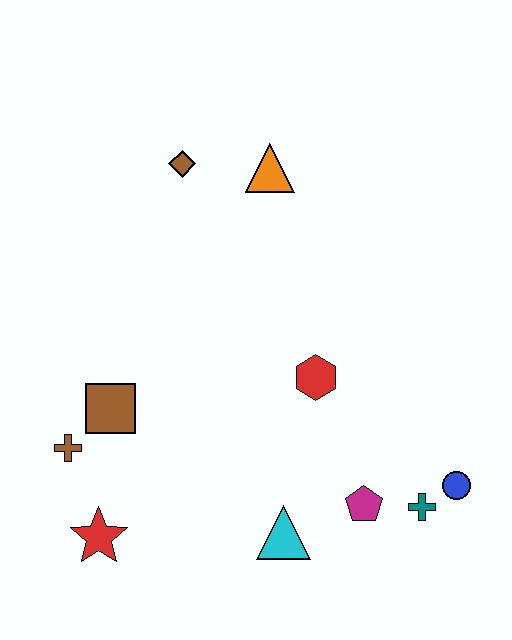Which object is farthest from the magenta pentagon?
The brown diamond is farthest from the magenta pentagon.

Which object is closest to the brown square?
The brown cross is closest to the brown square.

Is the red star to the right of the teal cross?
No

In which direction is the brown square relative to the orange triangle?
The brown square is below the orange triangle.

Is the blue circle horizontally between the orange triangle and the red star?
No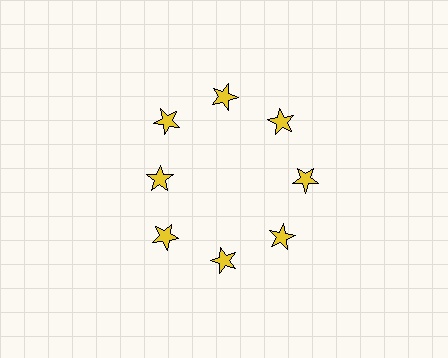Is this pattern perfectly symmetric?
No. The 8 yellow stars are arranged in a ring, but one element near the 9 o'clock position is pulled inward toward the center, breaking the 8-fold rotational symmetry.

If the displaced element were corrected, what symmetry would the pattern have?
It would have 8-fold rotational symmetry — the pattern would map onto itself every 45 degrees.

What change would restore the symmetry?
The symmetry would be restored by moving it outward, back onto the ring so that all 8 stars sit at equal angles and equal distance from the center.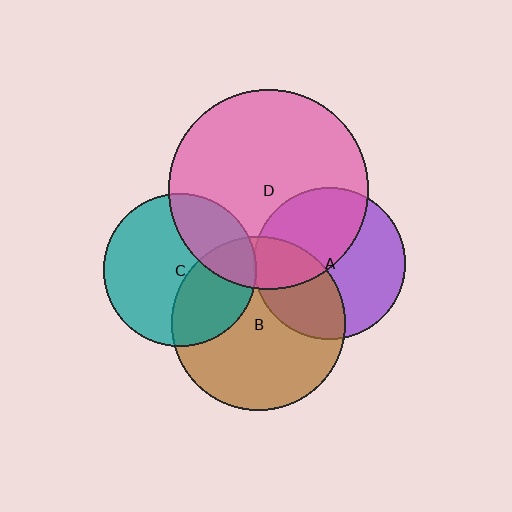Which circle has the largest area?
Circle D (pink).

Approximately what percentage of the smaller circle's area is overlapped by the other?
Approximately 5%.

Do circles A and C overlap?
Yes.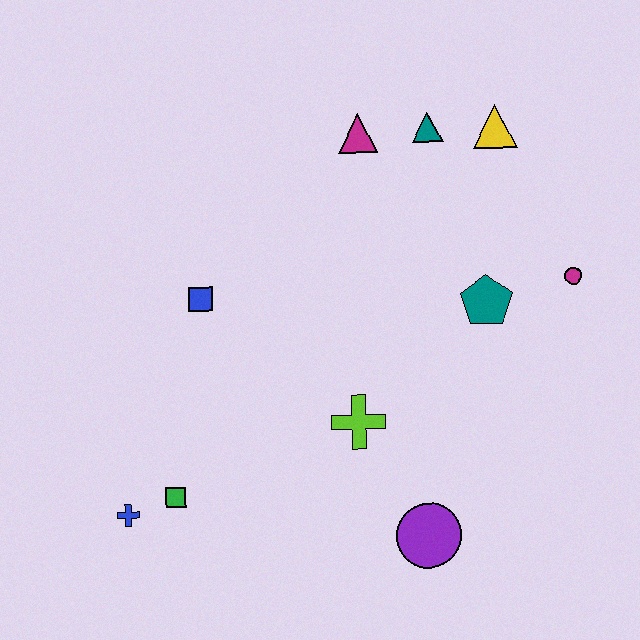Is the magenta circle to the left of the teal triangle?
No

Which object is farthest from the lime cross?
The yellow triangle is farthest from the lime cross.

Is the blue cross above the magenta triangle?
No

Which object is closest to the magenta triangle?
The teal triangle is closest to the magenta triangle.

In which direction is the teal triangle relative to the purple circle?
The teal triangle is above the purple circle.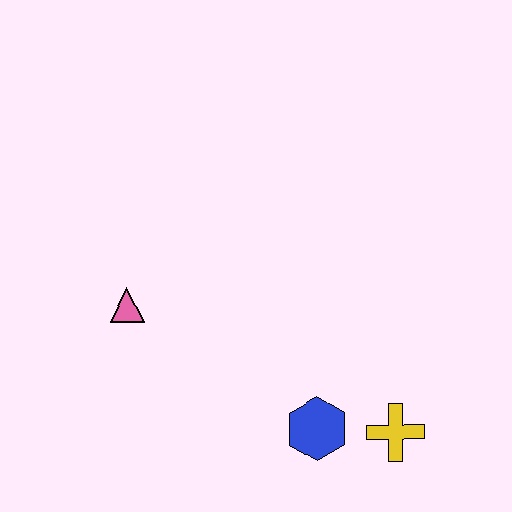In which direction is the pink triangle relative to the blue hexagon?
The pink triangle is to the left of the blue hexagon.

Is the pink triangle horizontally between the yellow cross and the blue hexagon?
No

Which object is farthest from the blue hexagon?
The pink triangle is farthest from the blue hexagon.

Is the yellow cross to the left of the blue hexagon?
No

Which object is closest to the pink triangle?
The blue hexagon is closest to the pink triangle.